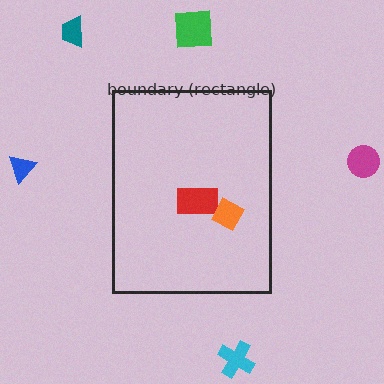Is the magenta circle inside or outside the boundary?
Outside.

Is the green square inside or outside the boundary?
Outside.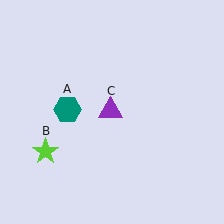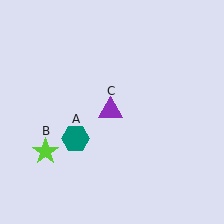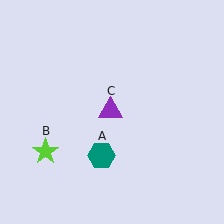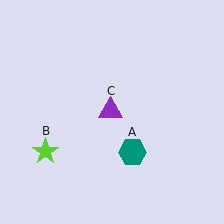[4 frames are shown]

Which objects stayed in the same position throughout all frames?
Lime star (object B) and purple triangle (object C) remained stationary.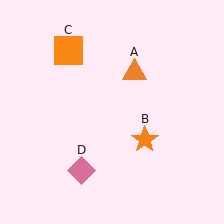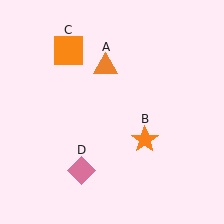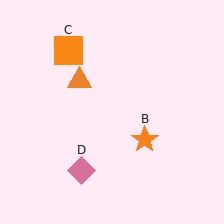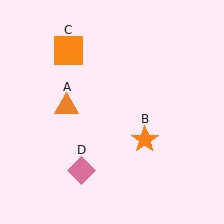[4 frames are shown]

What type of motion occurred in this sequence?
The orange triangle (object A) rotated counterclockwise around the center of the scene.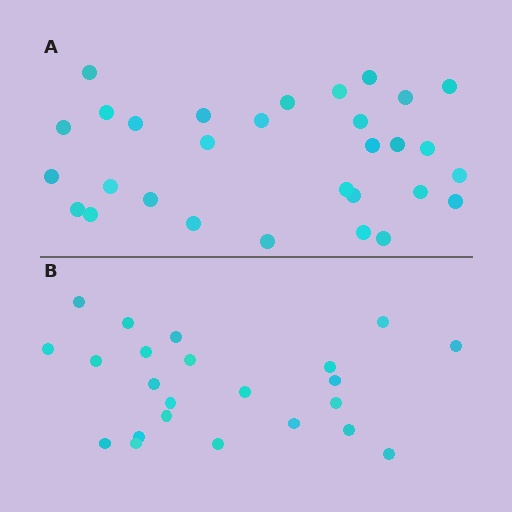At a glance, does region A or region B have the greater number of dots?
Region A (the top region) has more dots.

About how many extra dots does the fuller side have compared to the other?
Region A has roughly 8 or so more dots than region B.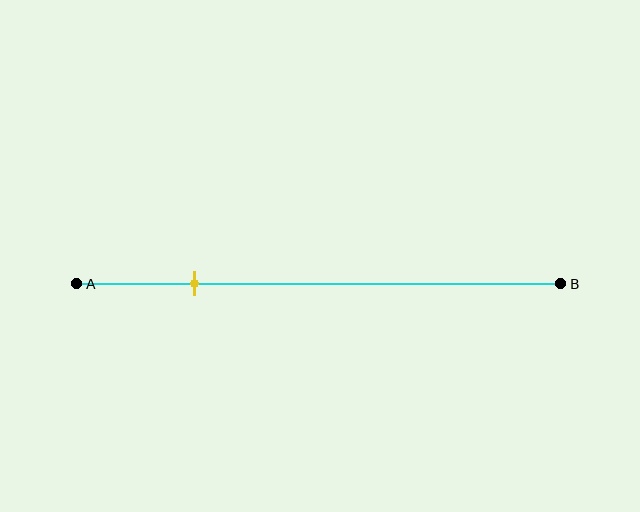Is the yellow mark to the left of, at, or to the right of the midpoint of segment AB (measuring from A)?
The yellow mark is to the left of the midpoint of segment AB.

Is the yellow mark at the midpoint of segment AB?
No, the mark is at about 25% from A, not at the 50% midpoint.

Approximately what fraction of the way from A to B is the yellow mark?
The yellow mark is approximately 25% of the way from A to B.